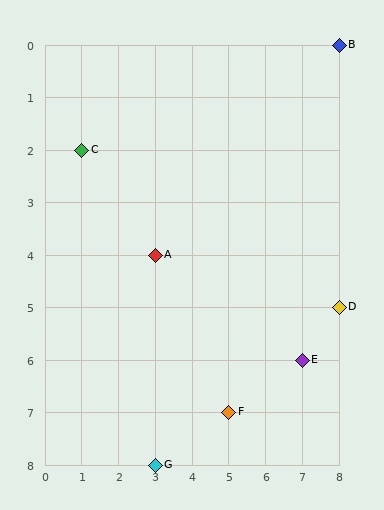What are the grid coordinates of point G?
Point G is at grid coordinates (3, 8).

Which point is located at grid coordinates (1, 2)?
Point C is at (1, 2).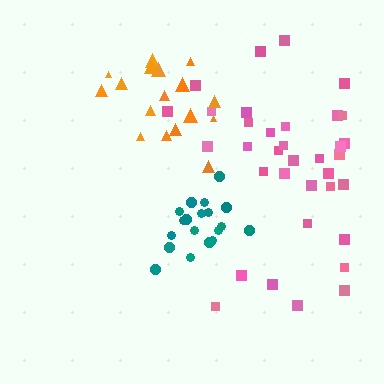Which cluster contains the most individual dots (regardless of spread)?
Pink (35).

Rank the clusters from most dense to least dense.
teal, orange, pink.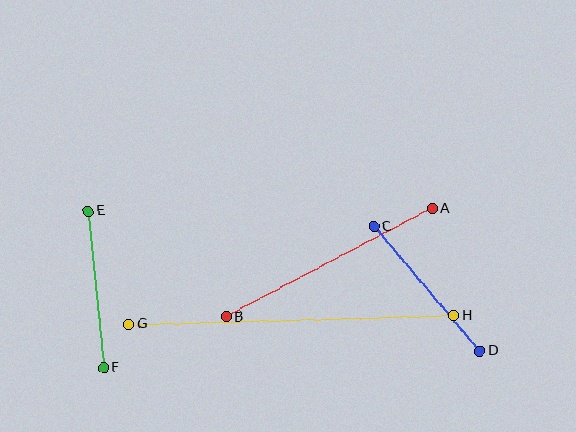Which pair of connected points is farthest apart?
Points G and H are farthest apart.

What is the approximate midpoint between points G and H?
The midpoint is at approximately (292, 320) pixels.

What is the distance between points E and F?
The distance is approximately 157 pixels.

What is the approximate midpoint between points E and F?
The midpoint is at approximately (96, 289) pixels.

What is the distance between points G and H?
The distance is approximately 325 pixels.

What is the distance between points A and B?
The distance is approximately 233 pixels.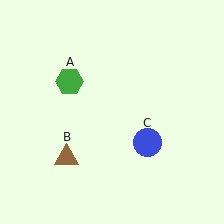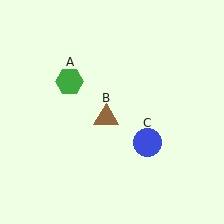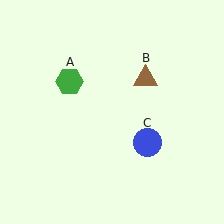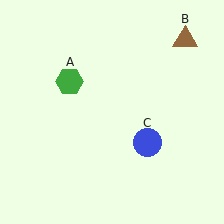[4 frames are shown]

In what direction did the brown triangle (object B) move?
The brown triangle (object B) moved up and to the right.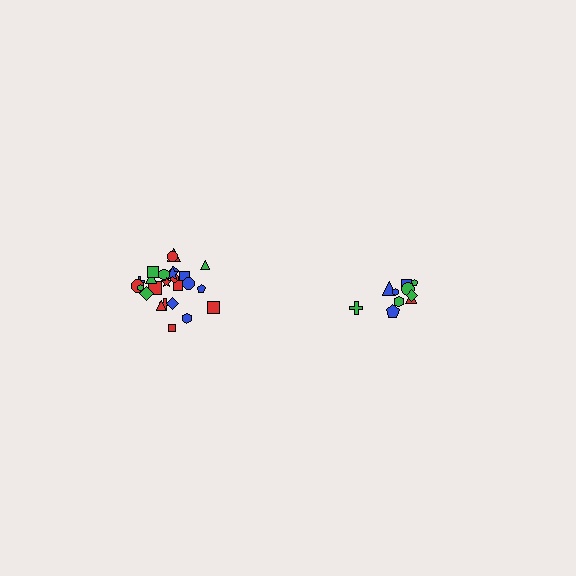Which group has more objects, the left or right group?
The left group.